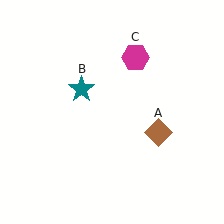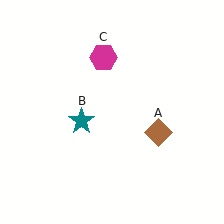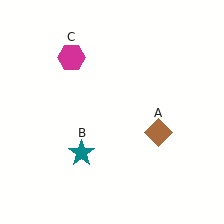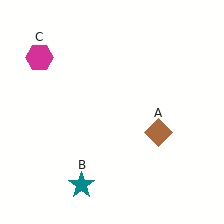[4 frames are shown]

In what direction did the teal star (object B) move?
The teal star (object B) moved down.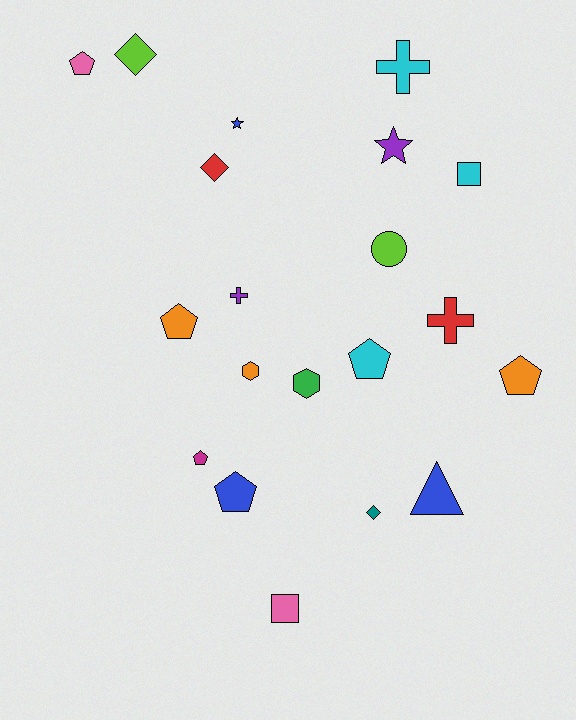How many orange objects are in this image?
There are 3 orange objects.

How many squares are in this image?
There are 2 squares.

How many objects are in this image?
There are 20 objects.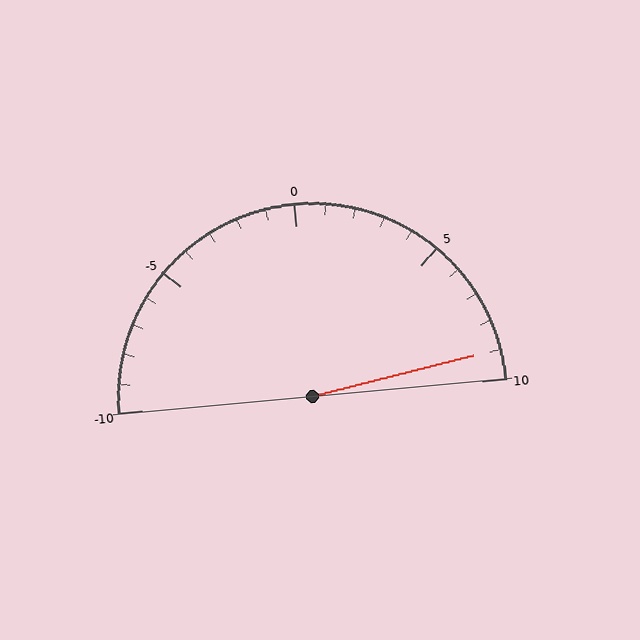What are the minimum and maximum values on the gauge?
The gauge ranges from -10 to 10.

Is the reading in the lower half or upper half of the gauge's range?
The reading is in the upper half of the range (-10 to 10).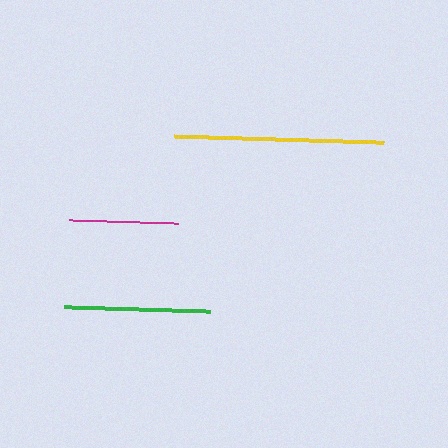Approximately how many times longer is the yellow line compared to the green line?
The yellow line is approximately 1.4 times the length of the green line.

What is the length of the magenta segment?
The magenta segment is approximately 109 pixels long.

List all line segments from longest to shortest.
From longest to shortest: yellow, green, magenta.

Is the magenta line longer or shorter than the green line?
The green line is longer than the magenta line.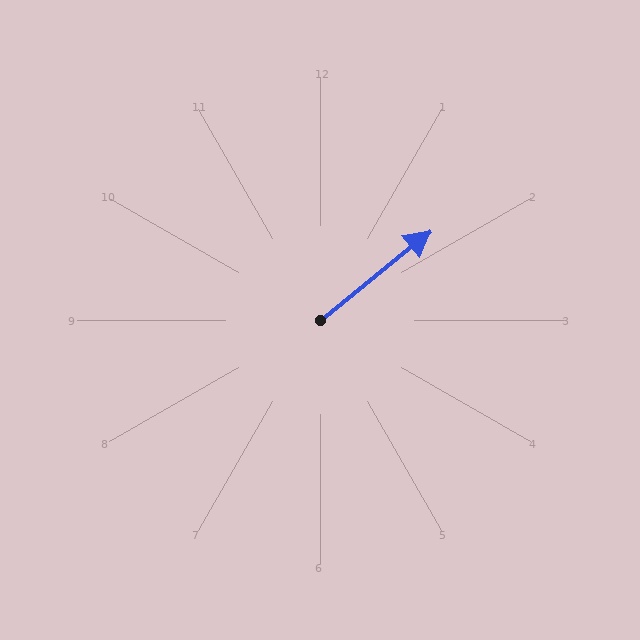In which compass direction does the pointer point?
Northeast.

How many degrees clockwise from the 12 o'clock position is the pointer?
Approximately 51 degrees.